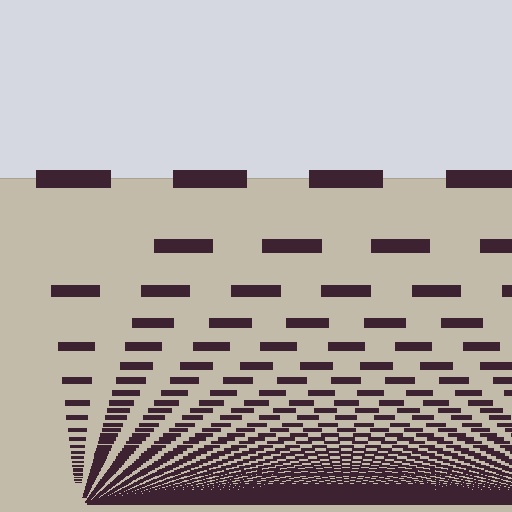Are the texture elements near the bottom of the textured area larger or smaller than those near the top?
Smaller. The gradient is inverted — elements near the bottom are smaller and denser.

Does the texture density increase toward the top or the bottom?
Density increases toward the bottom.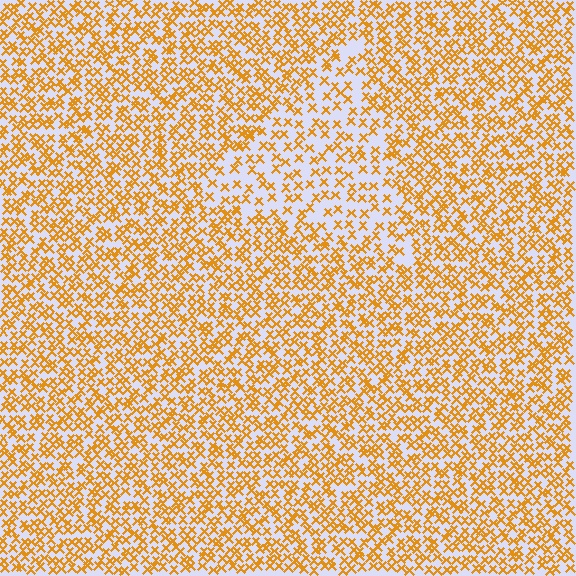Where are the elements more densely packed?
The elements are more densely packed outside the triangle boundary.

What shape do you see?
I see a triangle.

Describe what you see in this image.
The image contains small orange elements arranged at two different densities. A triangle-shaped region is visible where the elements are less densely packed than the surrounding area.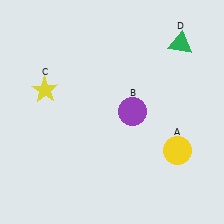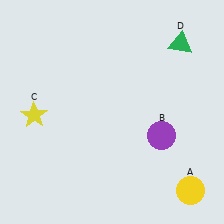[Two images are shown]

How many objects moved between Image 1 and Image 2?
3 objects moved between the two images.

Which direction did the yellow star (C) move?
The yellow star (C) moved down.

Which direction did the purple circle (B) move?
The purple circle (B) moved right.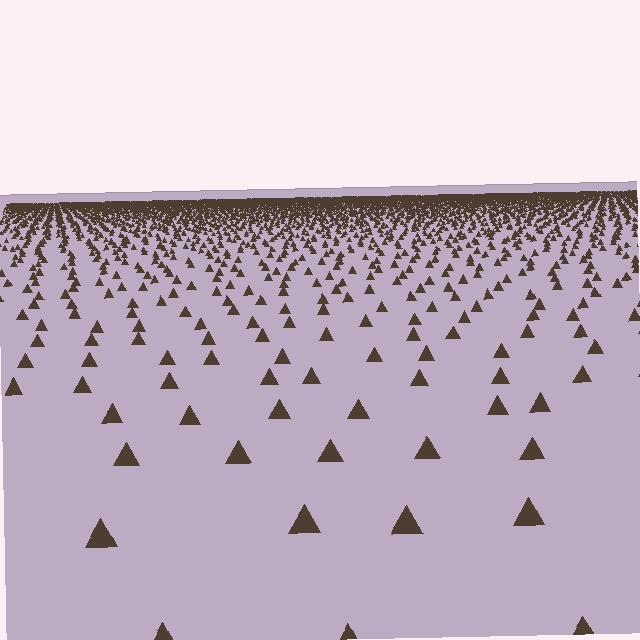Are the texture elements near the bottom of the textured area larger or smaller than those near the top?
Larger. Near the bottom, elements are closer to the viewer and appear at a bigger on-screen size.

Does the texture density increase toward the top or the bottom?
Density increases toward the top.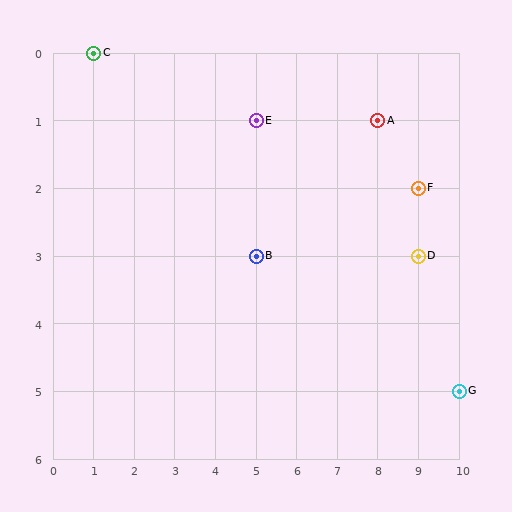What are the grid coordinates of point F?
Point F is at grid coordinates (9, 2).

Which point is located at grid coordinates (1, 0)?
Point C is at (1, 0).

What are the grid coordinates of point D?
Point D is at grid coordinates (9, 3).